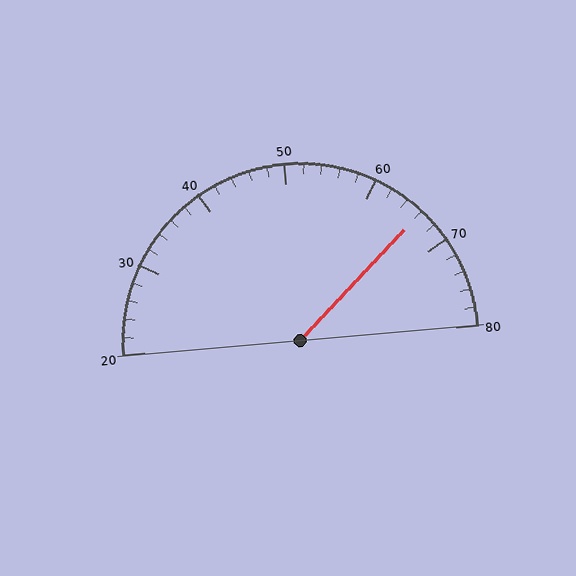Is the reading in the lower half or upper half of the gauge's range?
The reading is in the upper half of the range (20 to 80).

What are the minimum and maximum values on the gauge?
The gauge ranges from 20 to 80.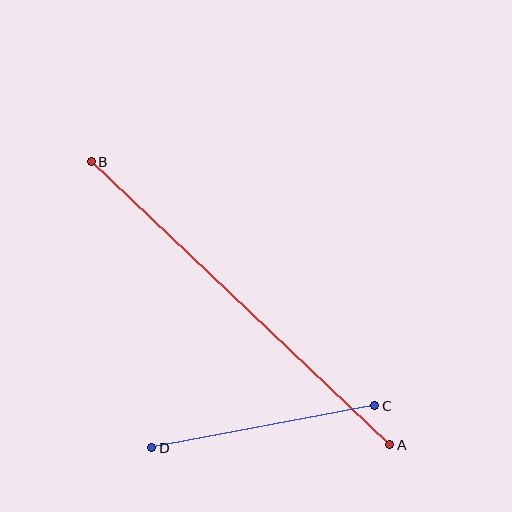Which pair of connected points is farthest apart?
Points A and B are farthest apart.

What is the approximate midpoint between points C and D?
The midpoint is at approximately (263, 427) pixels.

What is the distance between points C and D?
The distance is approximately 227 pixels.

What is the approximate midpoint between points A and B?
The midpoint is at approximately (241, 303) pixels.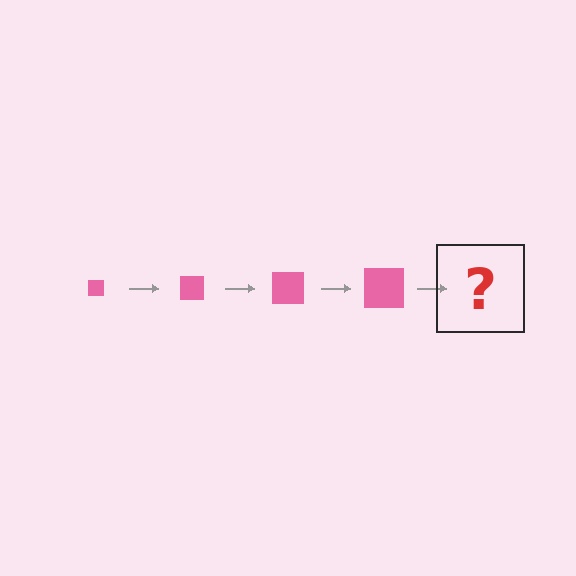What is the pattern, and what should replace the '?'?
The pattern is that the square gets progressively larger each step. The '?' should be a pink square, larger than the previous one.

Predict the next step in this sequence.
The next step is a pink square, larger than the previous one.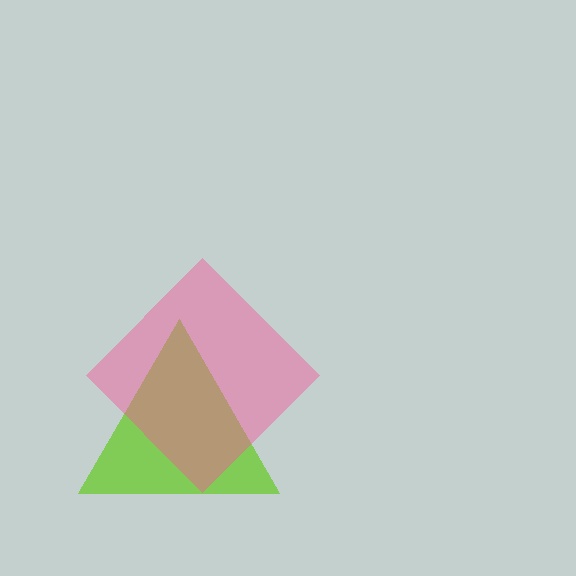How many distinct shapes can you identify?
There are 2 distinct shapes: a lime triangle, a pink diamond.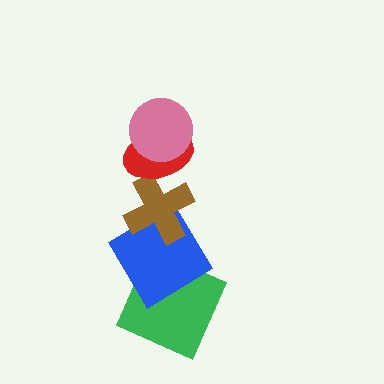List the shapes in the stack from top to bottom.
From top to bottom: the pink circle, the red ellipse, the brown cross, the blue diamond, the green square.